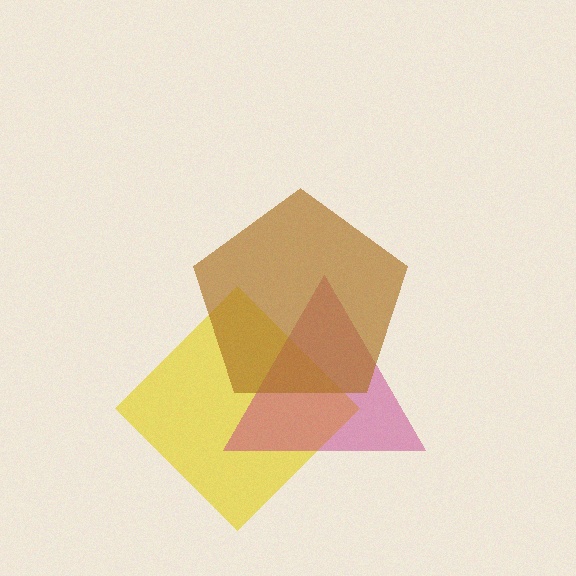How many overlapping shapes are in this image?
There are 3 overlapping shapes in the image.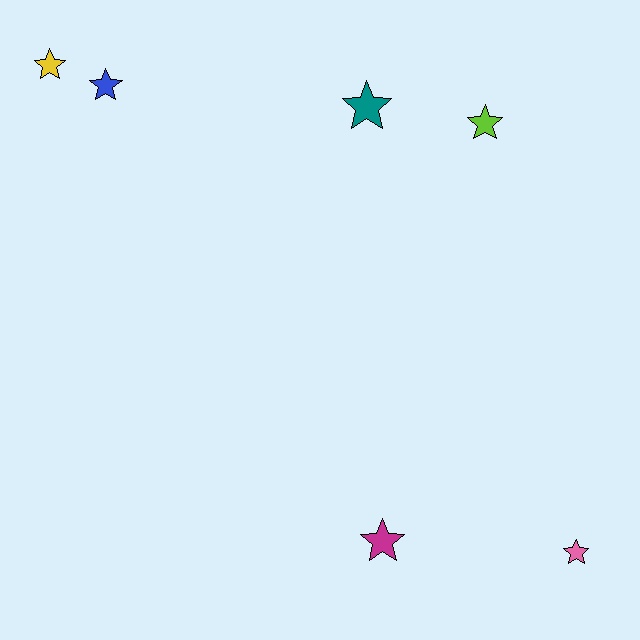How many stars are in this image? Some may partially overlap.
There are 6 stars.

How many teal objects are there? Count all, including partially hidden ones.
There is 1 teal object.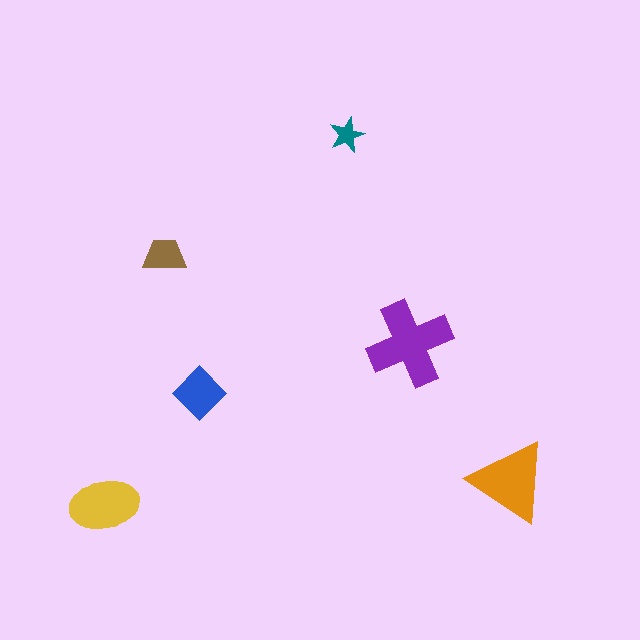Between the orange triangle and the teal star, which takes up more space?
The orange triangle.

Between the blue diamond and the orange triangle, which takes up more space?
The orange triangle.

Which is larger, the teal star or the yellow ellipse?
The yellow ellipse.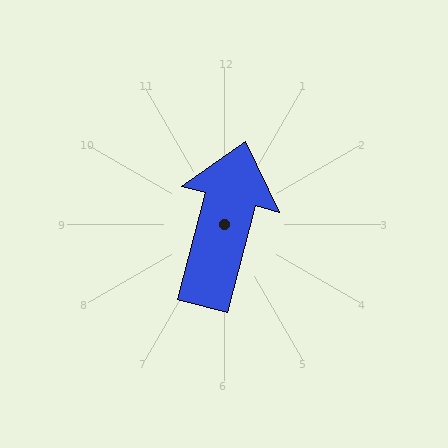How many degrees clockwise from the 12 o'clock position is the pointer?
Approximately 15 degrees.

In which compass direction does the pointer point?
North.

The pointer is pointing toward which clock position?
Roughly 12 o'clock.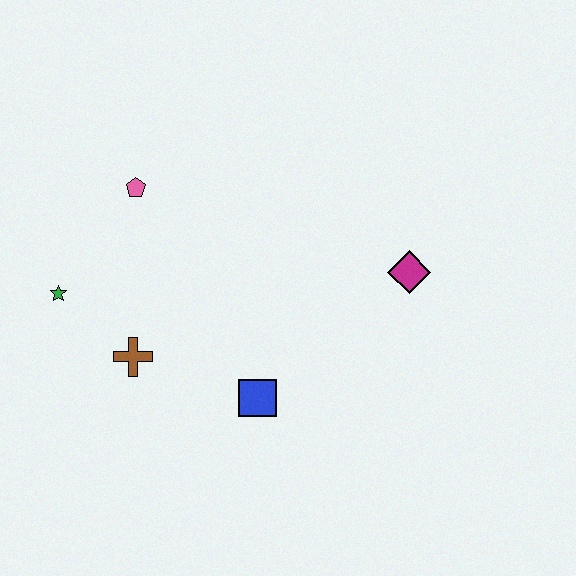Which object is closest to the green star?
The brown cross is closest to the green star.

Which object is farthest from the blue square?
The pink pentagon is farthest from the blue square.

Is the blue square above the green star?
No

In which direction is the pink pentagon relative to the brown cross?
The pink pentagon is above the brown cross.